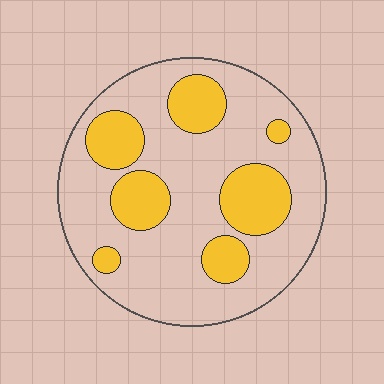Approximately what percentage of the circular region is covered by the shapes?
Approximately 30%.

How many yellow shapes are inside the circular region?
7.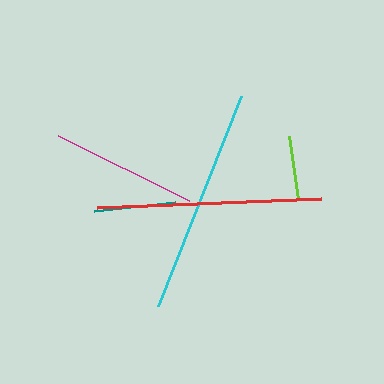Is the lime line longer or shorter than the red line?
The red line is longer than the lime line.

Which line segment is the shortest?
The lime line is the shortest at approximately 63 pixels.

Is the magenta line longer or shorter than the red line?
The red line is longer than the magenta line.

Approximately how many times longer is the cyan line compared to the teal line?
The cyan line is approximately 2.8 times the length of the teal line.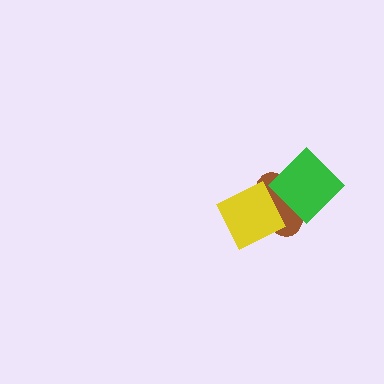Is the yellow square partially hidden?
No, no other shape covers it.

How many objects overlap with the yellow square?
1 object overlaps with the yellow square.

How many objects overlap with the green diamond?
1 object overlaps with the green diamond.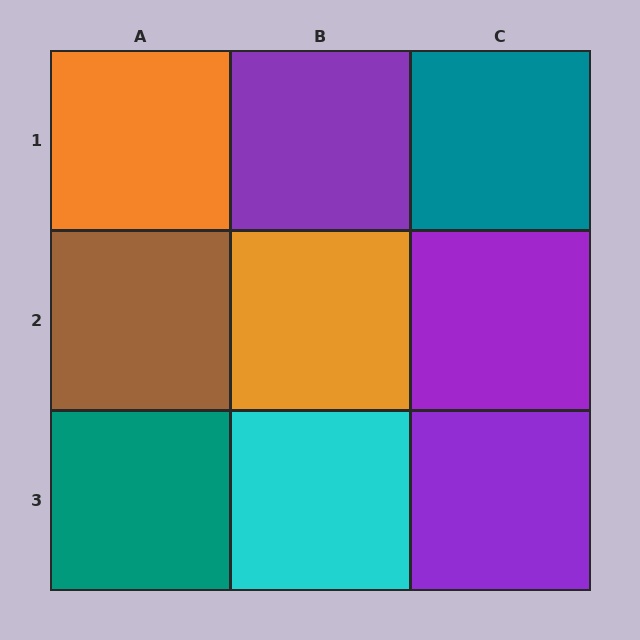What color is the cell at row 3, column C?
Purple.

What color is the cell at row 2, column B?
Orange.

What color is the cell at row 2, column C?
Purple.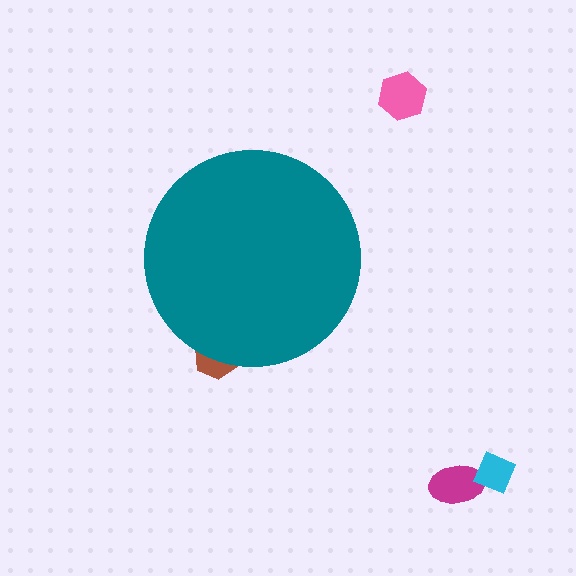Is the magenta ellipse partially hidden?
No, the magenta ellipse is fully visible.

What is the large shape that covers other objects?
A teal circle.